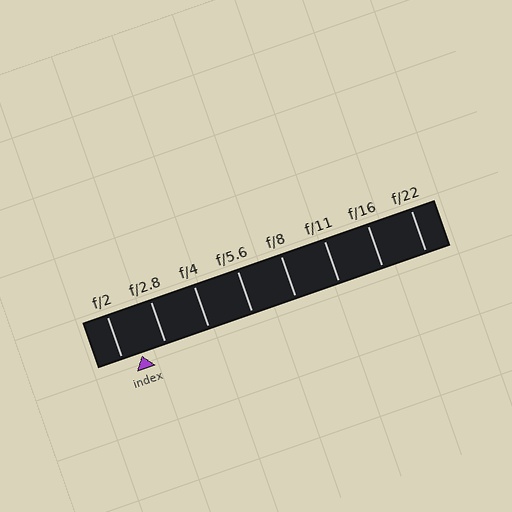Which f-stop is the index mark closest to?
The index mark is closest to f/2.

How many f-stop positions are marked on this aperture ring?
There are 8 f-stop positions marked.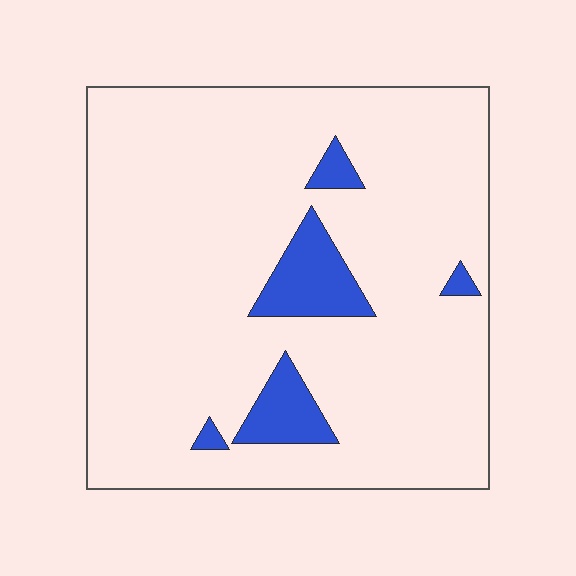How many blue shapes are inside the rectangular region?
5.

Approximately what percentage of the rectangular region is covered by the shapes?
Approximately 10%.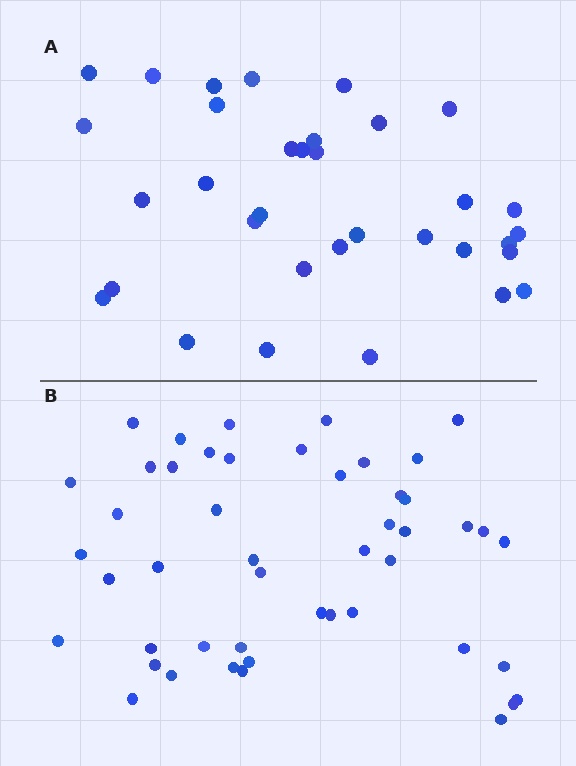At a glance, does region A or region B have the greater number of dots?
Region B (the bottom region) has more dots.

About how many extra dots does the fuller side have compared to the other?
Region B has approximately 15 more dots than region A.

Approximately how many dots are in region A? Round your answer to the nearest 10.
About 30 dots. (The exact count is 34, which rounds to 30.)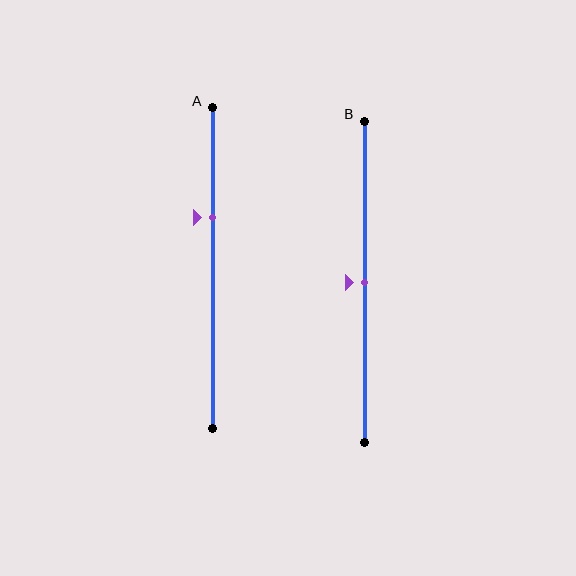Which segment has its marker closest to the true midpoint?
Segment B has its marker closest to the true midpoint.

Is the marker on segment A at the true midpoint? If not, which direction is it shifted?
No, the marker on segment A is shifted upward by about 16% of the segment length.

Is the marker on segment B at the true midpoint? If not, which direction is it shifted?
Yes, the marker on segment B is at the true midpoint.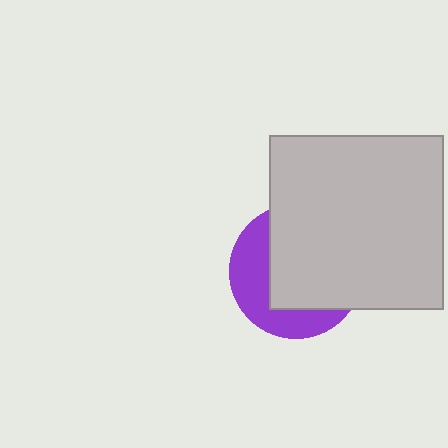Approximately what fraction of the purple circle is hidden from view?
Roughly 61% of the purple circle is hidden behind the light gray square.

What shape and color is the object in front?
The object in front is a light gray square.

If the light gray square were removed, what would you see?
You would see the complete purple circle.